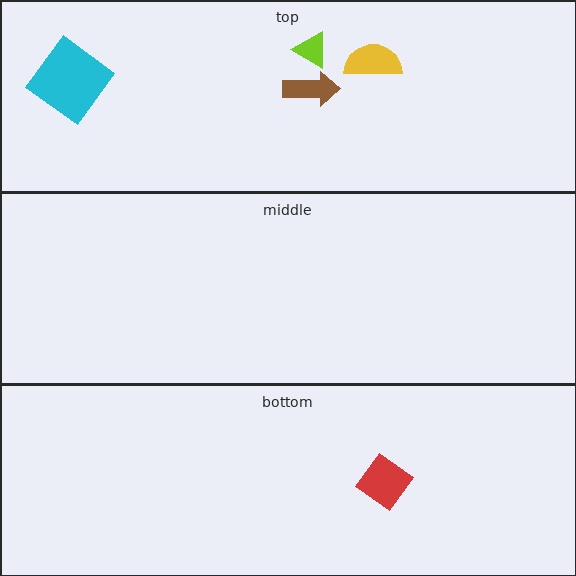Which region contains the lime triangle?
The top region.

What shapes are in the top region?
The brown arrow, the cyan diamond, the yellow semicircle, the lime triangle.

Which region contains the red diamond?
The bottom region.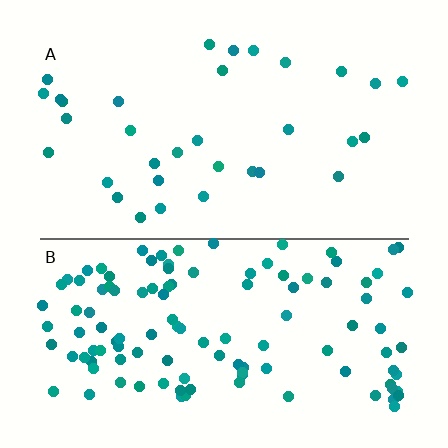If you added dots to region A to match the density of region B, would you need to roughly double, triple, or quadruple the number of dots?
Approximately quadruple.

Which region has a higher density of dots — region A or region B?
B (the bottom).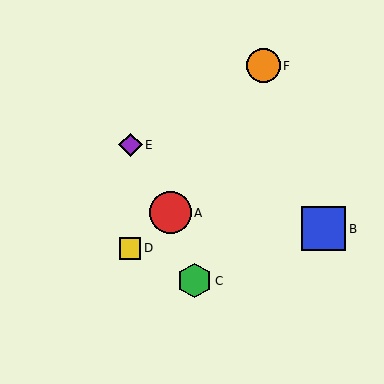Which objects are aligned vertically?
Objects D, E are aligned vertically.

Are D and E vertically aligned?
Yes, both are at x≈130.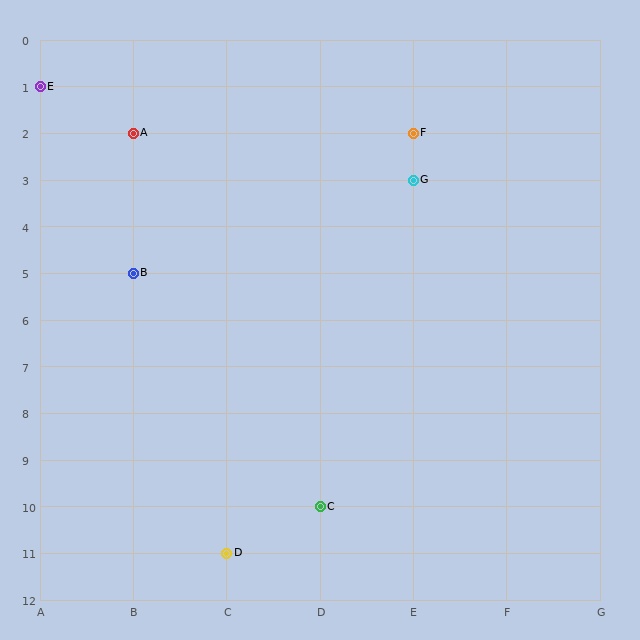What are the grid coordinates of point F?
Point F is at grid coordinates (E, 2).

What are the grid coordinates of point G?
Point G is at grid coordinates (E, 3).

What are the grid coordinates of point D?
Point D is at grid coordinates (C, 11).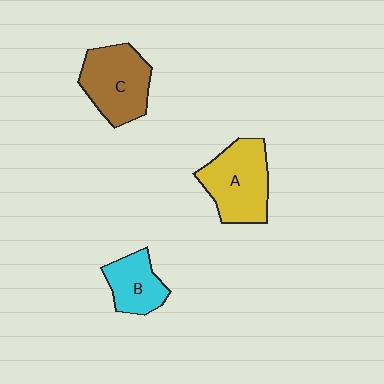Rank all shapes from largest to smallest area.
From largest to smallest: A (yellow), C (brown), B (cyan).